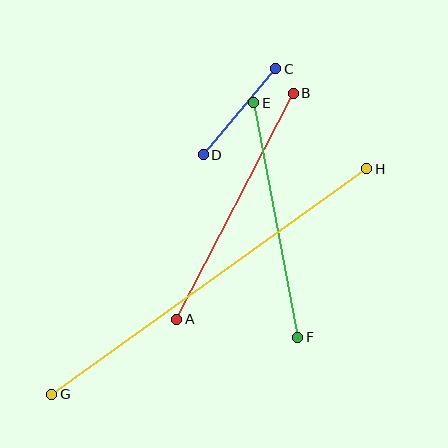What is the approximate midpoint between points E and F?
The midpoint is at approximately (276, 220) pixels.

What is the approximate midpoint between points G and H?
The midpoint is at approximately (209, 281) pixels.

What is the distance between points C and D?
The distance is approximately 112 pixels.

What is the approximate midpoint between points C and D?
The midpoint is at approximately (239, 112) pixels.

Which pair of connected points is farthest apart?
Points G and H are farthest apart.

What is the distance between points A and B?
The distance is approximately 254 pixels.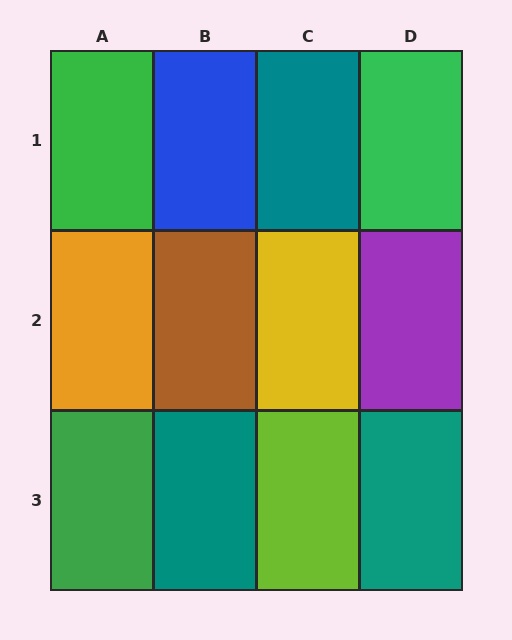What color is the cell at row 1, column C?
Teal.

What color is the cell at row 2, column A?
Orange.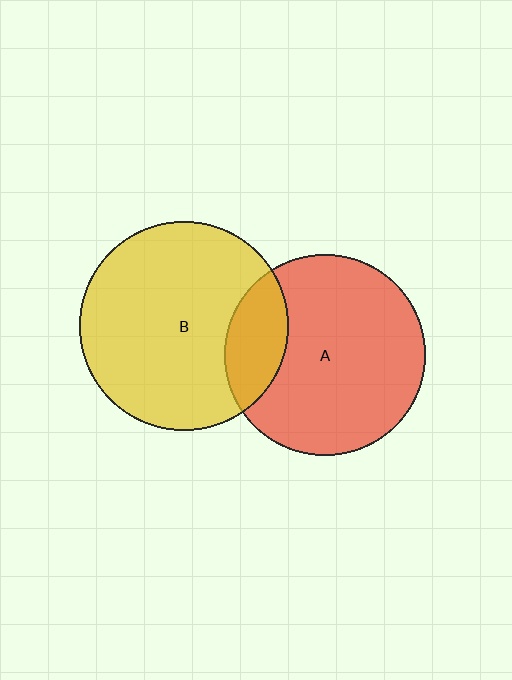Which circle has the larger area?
Circle B (yellow).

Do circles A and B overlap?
Yes.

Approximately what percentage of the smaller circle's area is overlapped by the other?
Approximately 20%.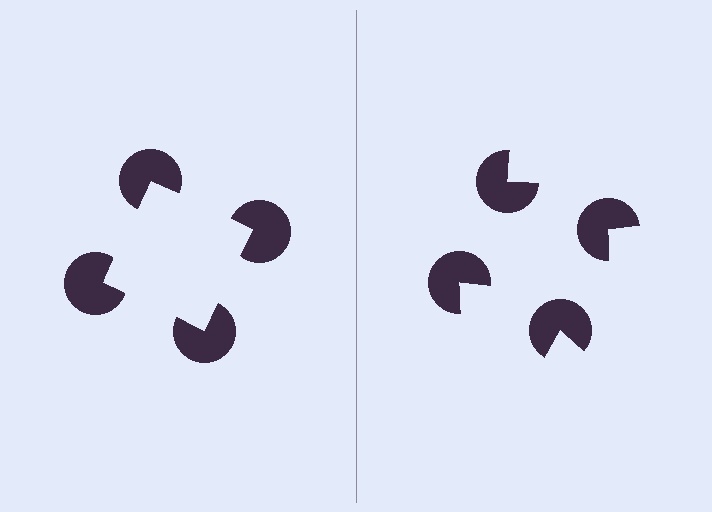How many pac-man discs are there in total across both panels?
8 — 4 on each side.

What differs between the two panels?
The pac-man discs are positioned identically on both sides; only the wedge orientations differ. On the left they align to a square; on the right they are misaligned.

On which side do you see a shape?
An illusory square appears on the left side. On the right side the wedge cuts are rotated, so no coherent shape forms.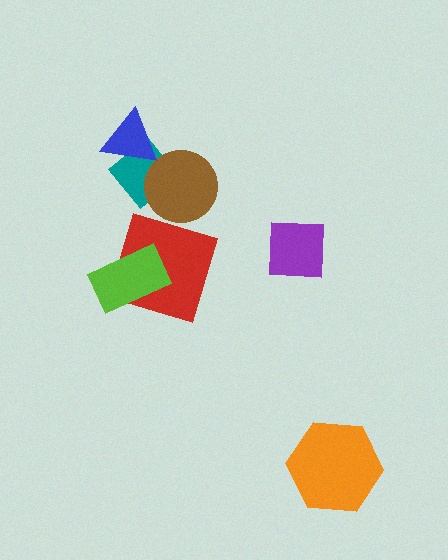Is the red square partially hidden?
Yes, it is partially covered by another shape.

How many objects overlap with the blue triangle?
1 object overlaps with the blue triangle.